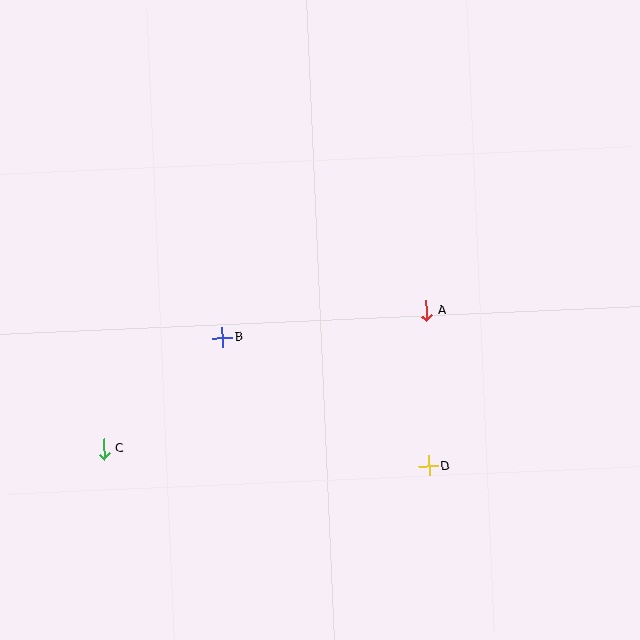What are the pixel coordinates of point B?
Point B is at (222, 337).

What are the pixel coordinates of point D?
Point D is at (429, 466).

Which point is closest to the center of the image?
Point B at (222, 337) is closest to the center.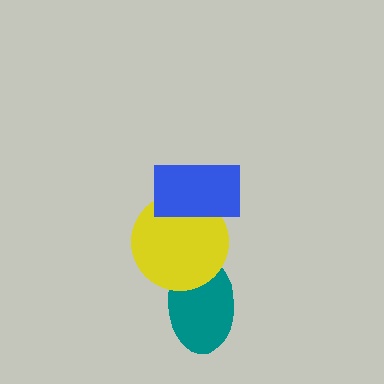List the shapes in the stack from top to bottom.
From top to bottom: the blue rectangle, the yellow circle, the teal ellipse.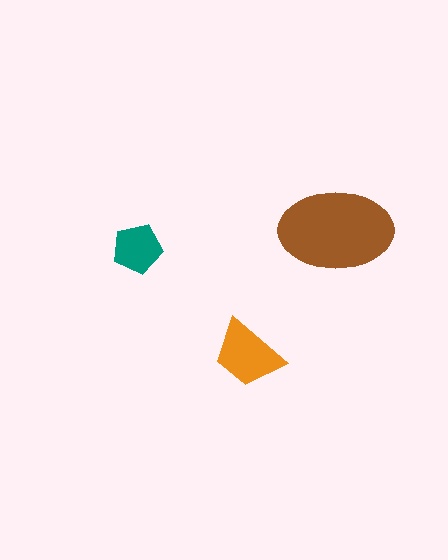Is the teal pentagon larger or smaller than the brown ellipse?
Smaller.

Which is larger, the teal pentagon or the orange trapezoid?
The orange trapezoid.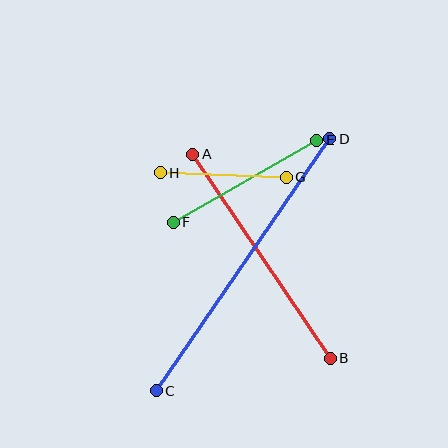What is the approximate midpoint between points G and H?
The midpoint is at approximately (223, 175) pixels.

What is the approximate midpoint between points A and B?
The midpoint is at approximately (262, 256) pixels.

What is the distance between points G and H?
The distance is approximately 126 pixels.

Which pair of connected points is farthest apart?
Points C and D are farthest apart.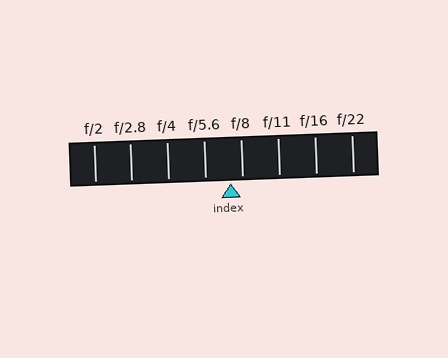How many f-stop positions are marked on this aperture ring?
There are 8 f-stop positions marked.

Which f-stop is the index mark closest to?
The index mark is closest to f/8.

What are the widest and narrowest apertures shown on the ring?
The widest aperture shown is f/2 and the narrowest is f/22.